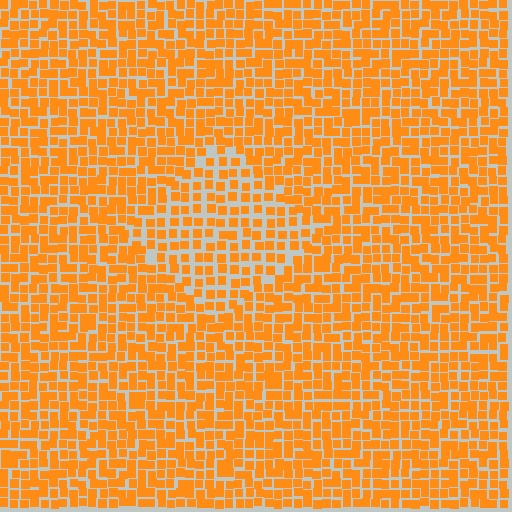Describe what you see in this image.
The image contains small orange elements arranged at two different densities. A diamond-shaped region is visible where the elements are less densely packed than the surrounding area.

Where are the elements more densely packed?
The elements are more densely packed outside the diamond boundary.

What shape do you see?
I see a diamond.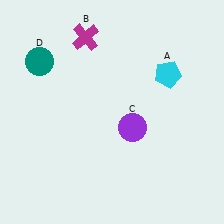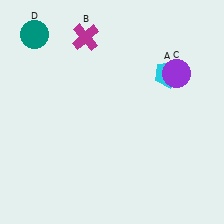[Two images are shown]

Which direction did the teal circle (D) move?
The teal circle (D) moved up.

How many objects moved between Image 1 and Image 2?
2 objects moved between the two images.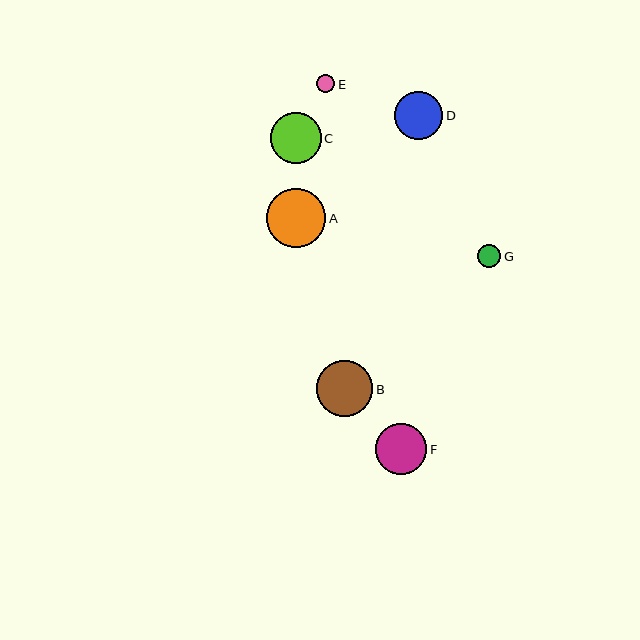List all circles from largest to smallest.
From largest to smallest: A, B, F, C, D, G, E.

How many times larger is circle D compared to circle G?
Circle D is approximately 2.1 times the size of circle G.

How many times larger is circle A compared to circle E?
Circle A is approximately 3.4 times the size of circle E.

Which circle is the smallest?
Circle E is the smallest with a size of approximately 18 pixels.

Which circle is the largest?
Circle A is the largest with a size of approximately 59 pixels.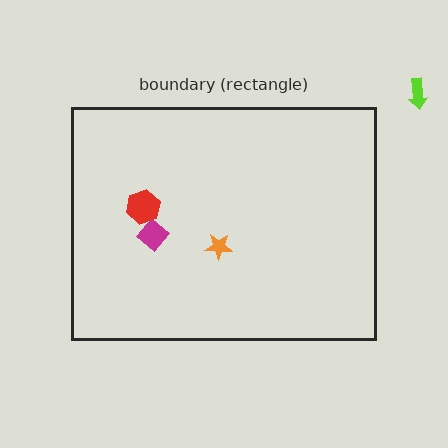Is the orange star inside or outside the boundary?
Inside.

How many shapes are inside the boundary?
3 inside, 1 outside.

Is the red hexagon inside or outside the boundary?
Inside.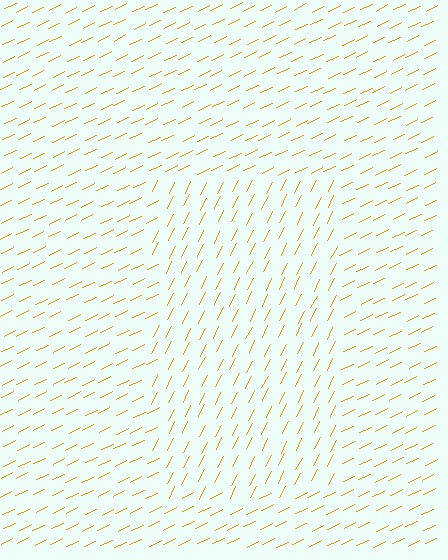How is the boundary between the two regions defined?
The boundary is defined purely by a change in line orientation (approximately 38 degrees difference). All lines are the same color and thickness.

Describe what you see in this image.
The image is filled with small orange line segments. A rectangle region in the image has lines oriented differently from the surrounding lines, creating a visible texture boundary.